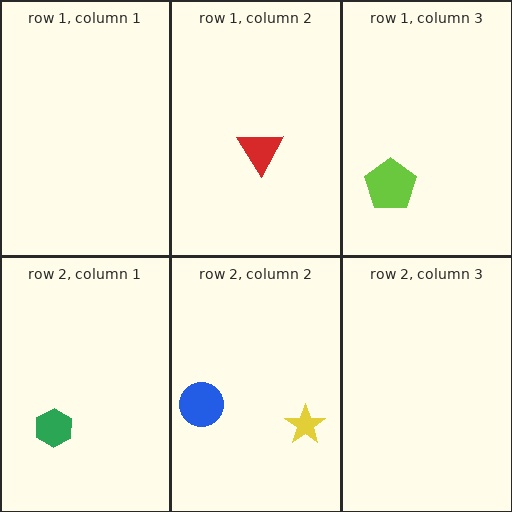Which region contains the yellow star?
The row 2, column 2 region.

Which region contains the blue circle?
The row 2, column 2 region.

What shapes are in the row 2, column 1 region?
The green hexagon.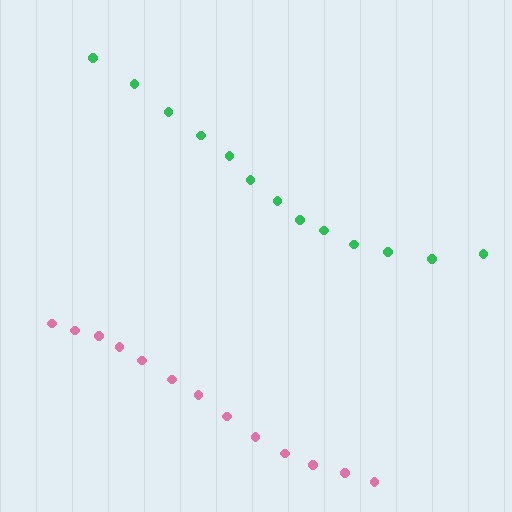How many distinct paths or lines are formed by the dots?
There are 2 distinct paths.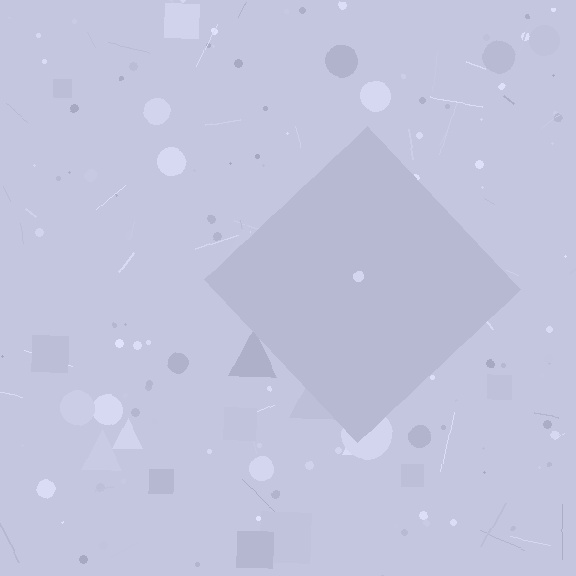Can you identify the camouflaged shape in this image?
The camouflaged shape is a diamond.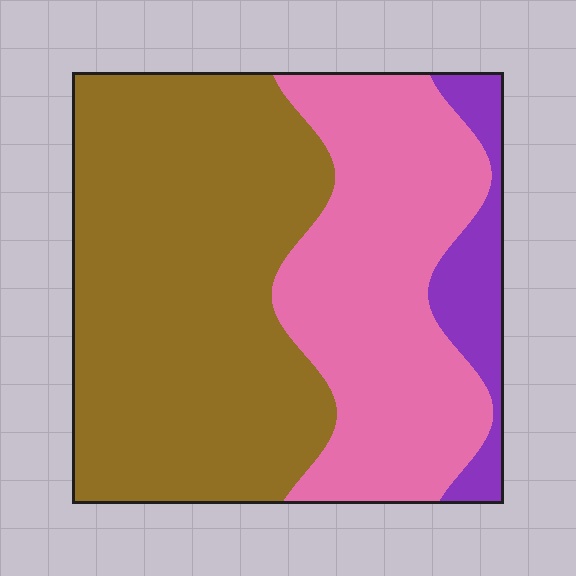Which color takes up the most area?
Brown, at roughly 55%.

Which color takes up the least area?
Purple, at roughly 10%.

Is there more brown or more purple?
Brown.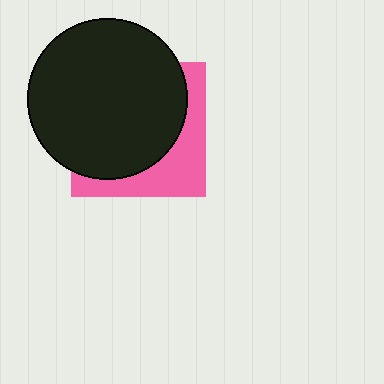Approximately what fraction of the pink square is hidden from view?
Roughly 67% of the pink square is hidden behind the black circle.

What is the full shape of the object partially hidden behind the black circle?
The partially hidden object is a pink square.